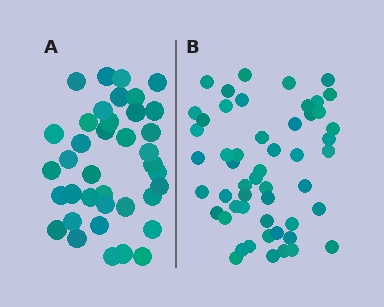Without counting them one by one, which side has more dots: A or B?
Region B (the right region) has more dots.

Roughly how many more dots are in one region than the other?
Region B has approximately 15 more dots than region A.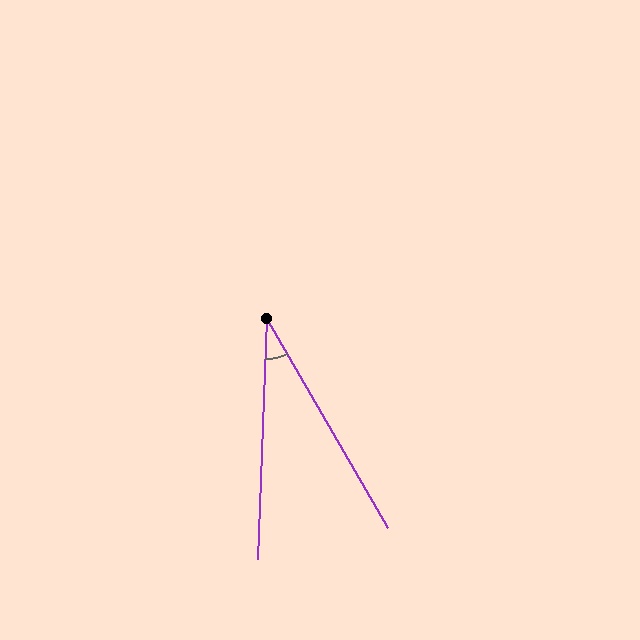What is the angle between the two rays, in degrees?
Approximately 32 degrees.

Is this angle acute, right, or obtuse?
It is acute.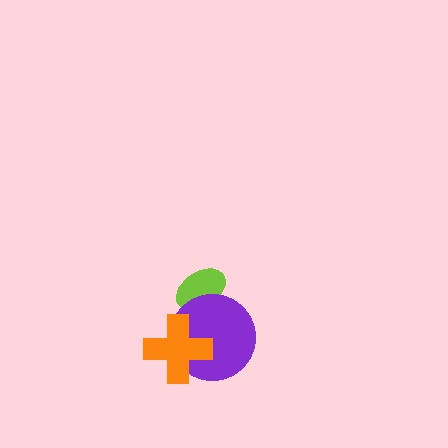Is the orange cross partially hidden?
No, no other shape covers it.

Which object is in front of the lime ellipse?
The purple circle is in front of the lime ellipse.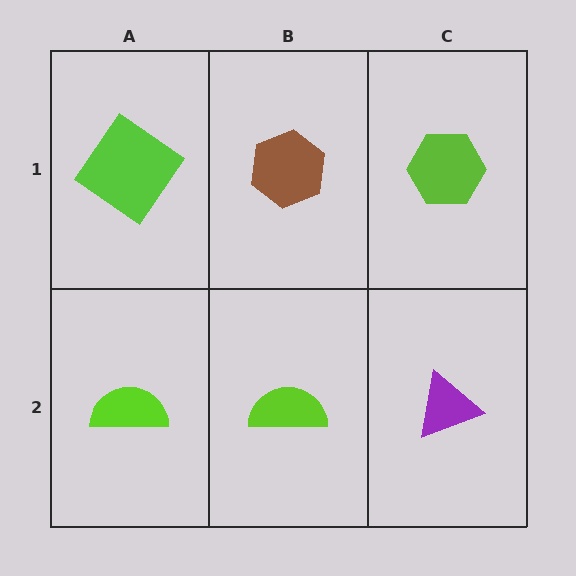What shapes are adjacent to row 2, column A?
A lime diamond (row 1, column A), a lime semicircle (row 2, column B).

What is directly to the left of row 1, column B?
A lime diamond.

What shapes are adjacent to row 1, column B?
A lime semicircle (row 2, column B), a lime diamond (row 1, column A), a lime hexagon (row 1, column C).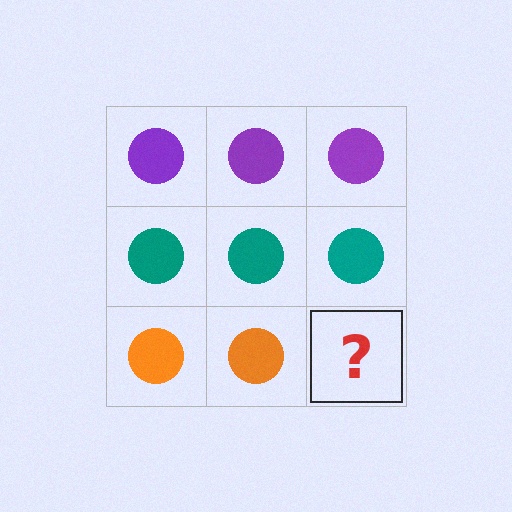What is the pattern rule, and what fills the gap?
The rule is that each row has a consistent color. The gap should be filled with an orange circle.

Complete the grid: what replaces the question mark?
The question mark should be replaced with an orange circle.